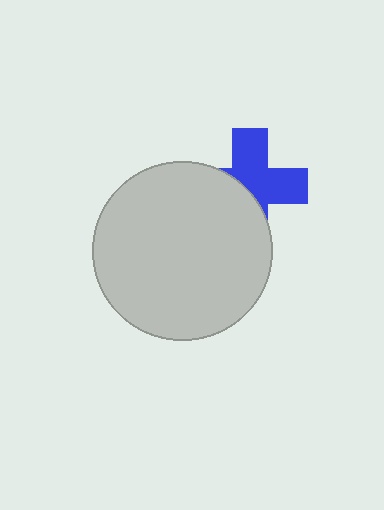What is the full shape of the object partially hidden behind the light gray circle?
The partially hidden object is a blue cross.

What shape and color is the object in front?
The object in front is a light gray circle.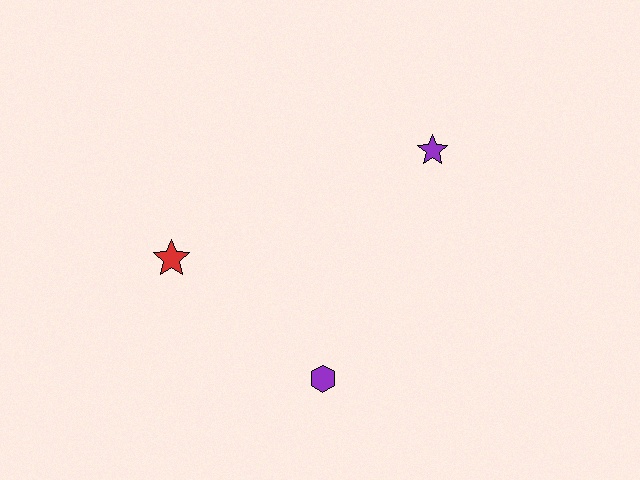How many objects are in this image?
There are 3 objects.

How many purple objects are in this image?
There are 2 purple objects.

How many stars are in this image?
There are 2 stars.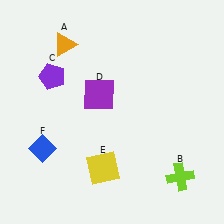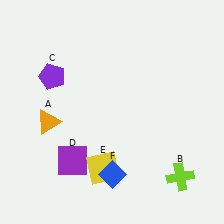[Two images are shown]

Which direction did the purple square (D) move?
The purple square (D) moved down.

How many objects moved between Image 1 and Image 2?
3 objects moved between the two images.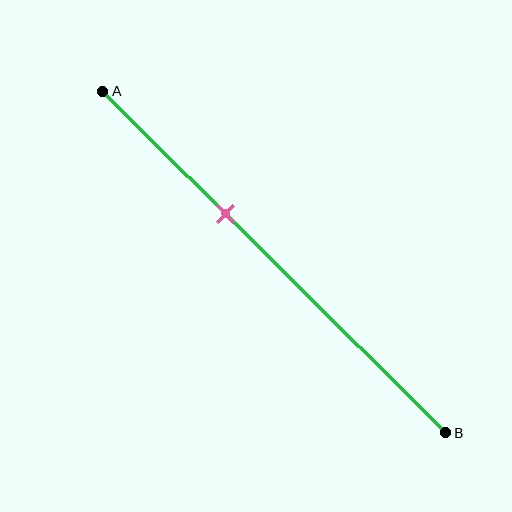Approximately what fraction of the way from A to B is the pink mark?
The pink mark is approximately 35% of the way from A to B.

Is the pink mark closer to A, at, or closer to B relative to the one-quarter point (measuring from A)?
The pink mark is closer to point B than the one-quarter point of segment AB.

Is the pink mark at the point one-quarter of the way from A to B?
No, the mark is at about 35% from A, not at the 25% one-quarter point.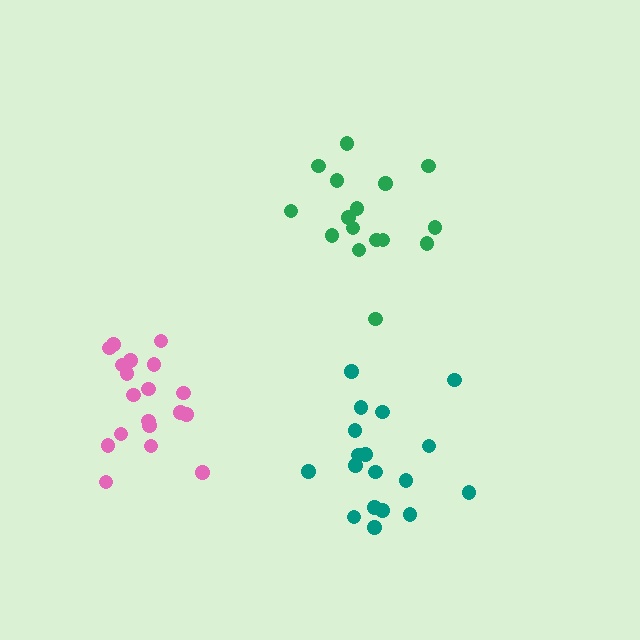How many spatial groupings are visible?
There are 3 spatial groupings.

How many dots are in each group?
Group 1: 18 dots, Group 2: 19 dots, Group 3: 16 dots (53 total).